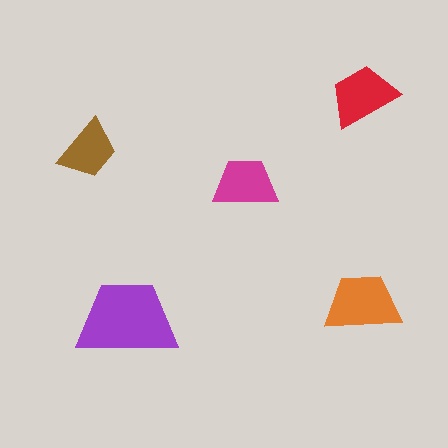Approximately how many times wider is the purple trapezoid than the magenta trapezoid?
About 1.5 times wider.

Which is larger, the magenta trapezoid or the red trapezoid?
The red one.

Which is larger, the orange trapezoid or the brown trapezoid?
The orange one.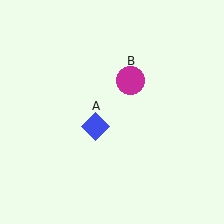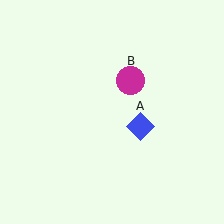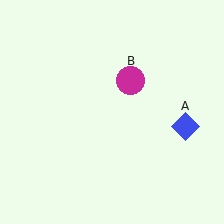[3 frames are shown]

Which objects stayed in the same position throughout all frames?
Magenta circle (object B) remained stationary.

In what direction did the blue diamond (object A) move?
The blue diamond (object A) moved right.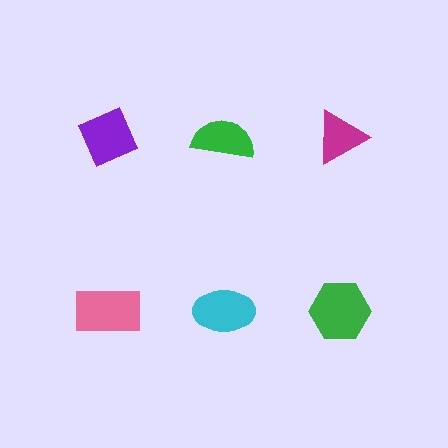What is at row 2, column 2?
A cyan ellipse.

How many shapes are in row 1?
3 shapes.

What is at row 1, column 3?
A magenta triangle.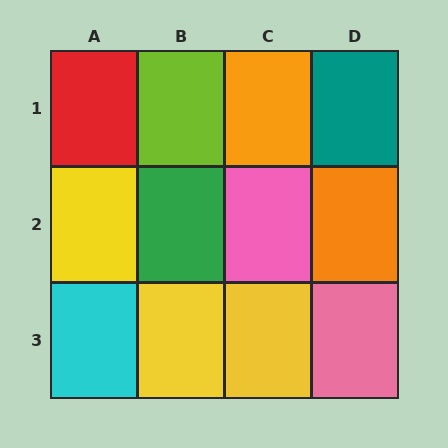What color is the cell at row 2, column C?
Pink.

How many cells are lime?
1 cell is lime.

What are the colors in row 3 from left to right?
Cyan, yellow, yellow, pink.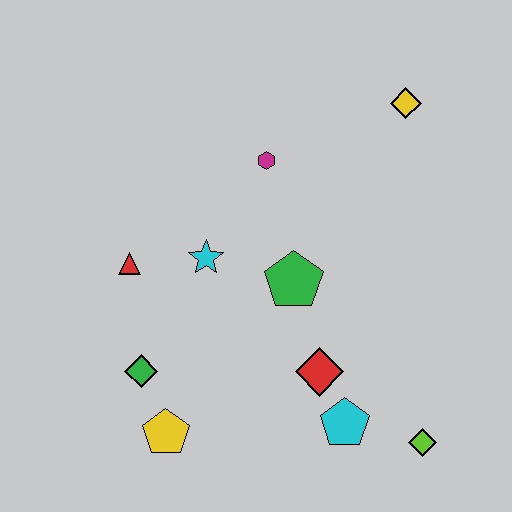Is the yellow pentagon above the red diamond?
No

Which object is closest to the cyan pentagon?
The red diamond is closest to the cyan pentagon.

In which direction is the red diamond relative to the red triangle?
The red diamond is to the right of the red triangle.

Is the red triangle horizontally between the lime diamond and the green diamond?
No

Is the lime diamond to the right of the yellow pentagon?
Yes